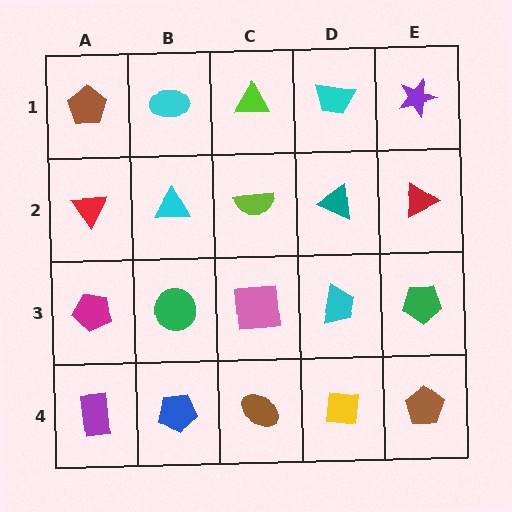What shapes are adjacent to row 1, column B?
A cyan triangle (row 2, column B), a brown pentagon (row 1, column A), a lime triangle (row 1, column C).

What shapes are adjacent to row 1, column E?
A red triangle (row 2, column E), a cyan trapezoid (row 1, column D).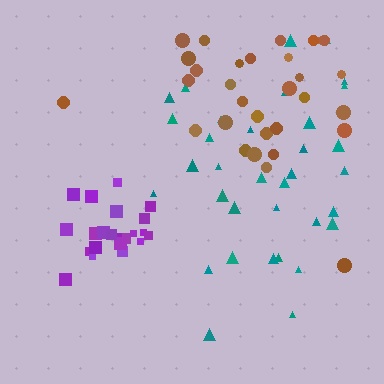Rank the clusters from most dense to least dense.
purple, brown, teal.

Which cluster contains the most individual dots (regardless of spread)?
Teal (34).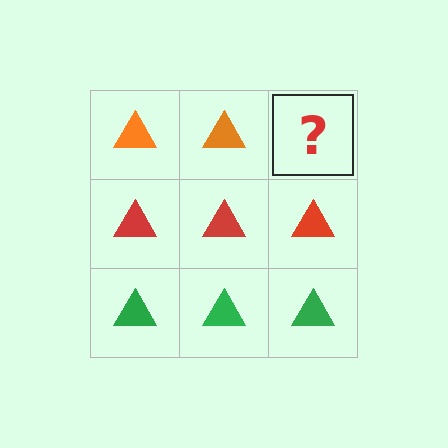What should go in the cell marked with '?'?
The missing cell should contain an orange triangle.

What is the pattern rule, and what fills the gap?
The rule is that each row has a consistent color. The gap should be filled with an orange triangle.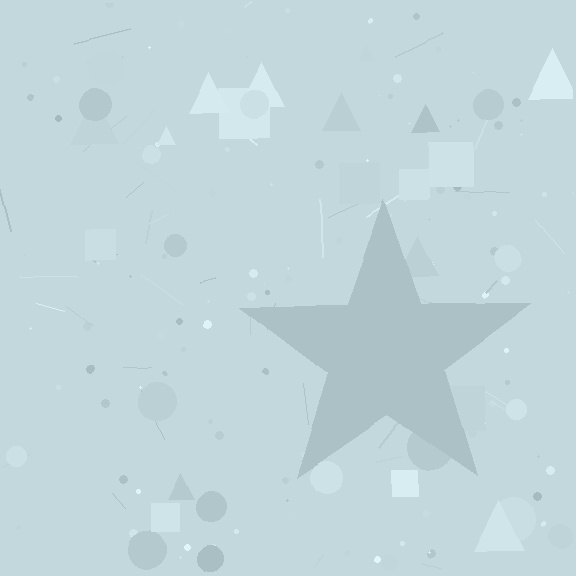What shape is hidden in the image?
A star is hidden in the image.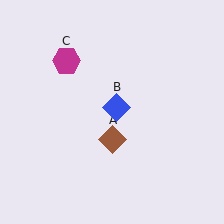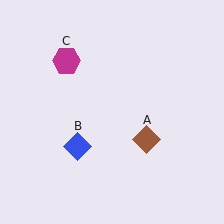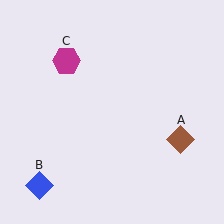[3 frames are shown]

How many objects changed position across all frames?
2 objects changed position: brown diamond (object A), blue diamond (object B).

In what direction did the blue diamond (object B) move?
The blue diamond (object B) moved down and to the left.